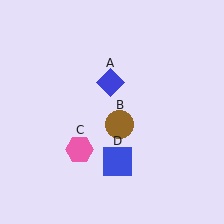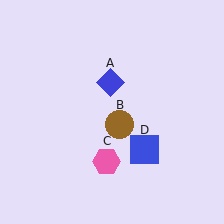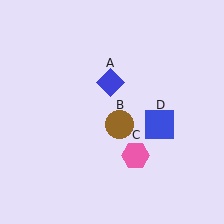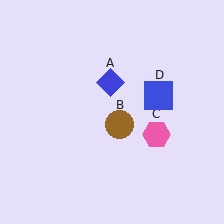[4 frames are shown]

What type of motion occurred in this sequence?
The pink hexagon (object C), blue square (object D) rotated counterclockwise around the center of the scene.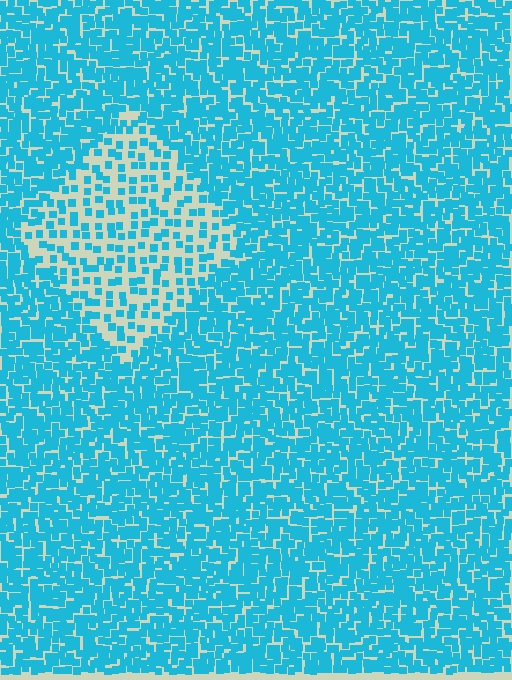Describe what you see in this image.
The image contains small cyan elements arranged at two different densities. A diamond-shaped region is visible where the elements are less densely packed than the surrounding area.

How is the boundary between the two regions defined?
The boundary is defined by a change in element density (approximately 2.4x ratio). All elements are the same color, size, and shape.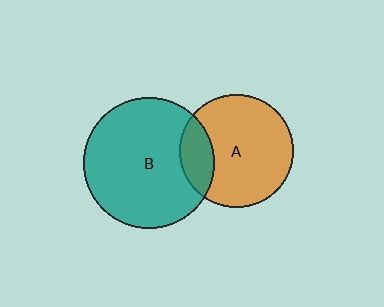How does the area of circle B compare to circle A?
Approximately 1.3 times.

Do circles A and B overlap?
Yes.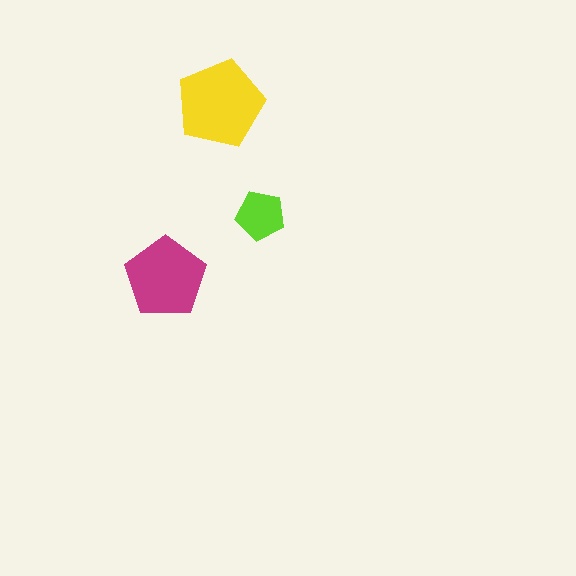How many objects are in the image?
There are 3 objects in the image.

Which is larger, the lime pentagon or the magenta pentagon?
The magenta one.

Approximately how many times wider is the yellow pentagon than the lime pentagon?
About 2 times wider.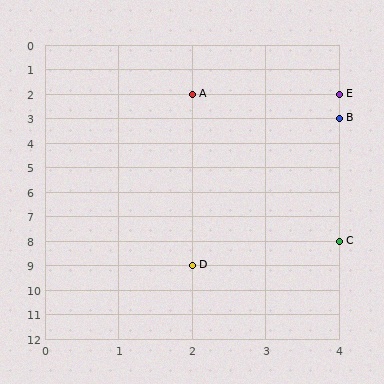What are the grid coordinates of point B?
Point B is at grid coordinates (4, 3).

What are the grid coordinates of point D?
Point D is at grid coordinates (2, 9).